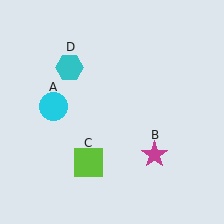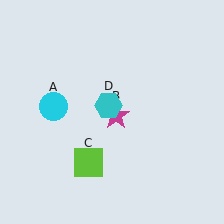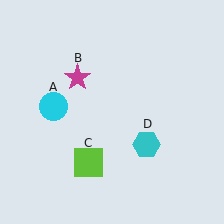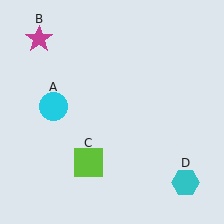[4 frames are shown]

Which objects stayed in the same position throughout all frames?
Cyan circle (object A) and lime square (object C) remained stationary.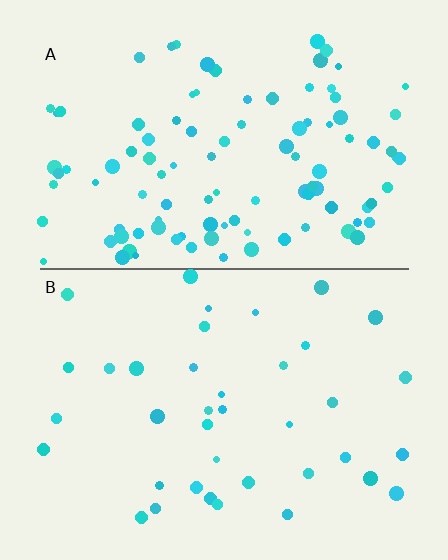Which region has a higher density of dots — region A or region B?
A (the top).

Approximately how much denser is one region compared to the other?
Approximately 2.7× — region A over region B.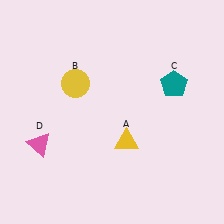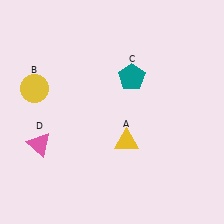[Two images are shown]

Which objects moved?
The objects that moved are: the yellow circle (B), the teal pentagon (C).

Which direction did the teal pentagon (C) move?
The teal pentagon (C) moved left.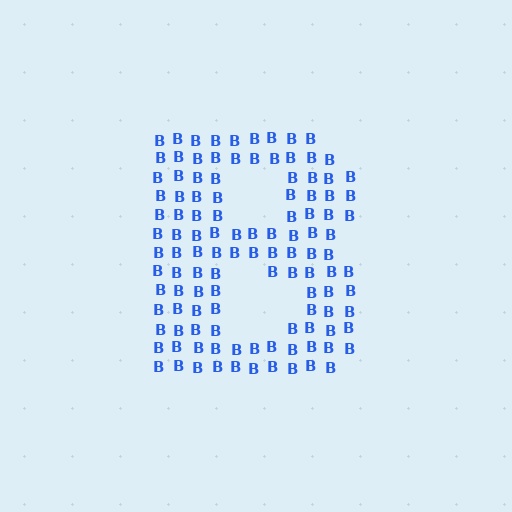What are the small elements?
The small elements are letter B's.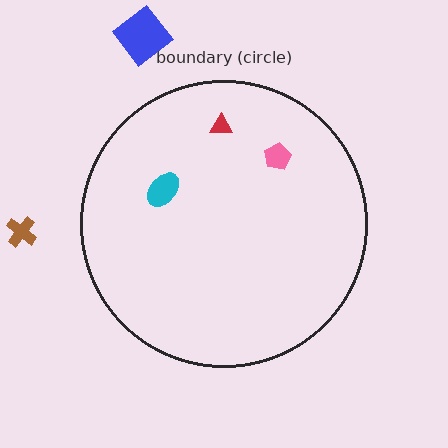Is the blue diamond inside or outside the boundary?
Outside.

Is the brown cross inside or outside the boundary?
Outside.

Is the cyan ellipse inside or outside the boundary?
Inside.